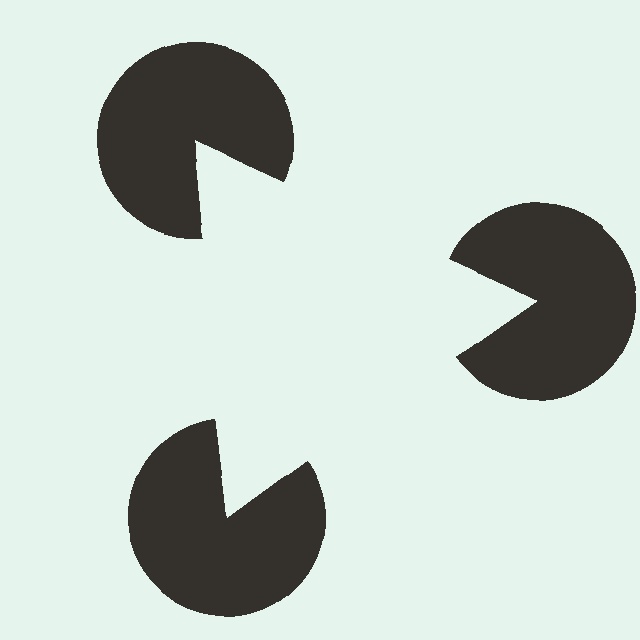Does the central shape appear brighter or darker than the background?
It typically appears slightly brighter than the background, even though no actual brightness change is drawn.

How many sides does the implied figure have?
3 sides.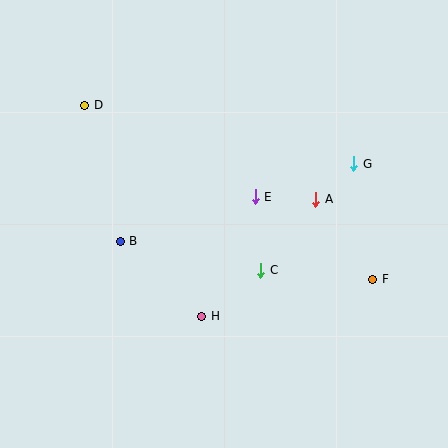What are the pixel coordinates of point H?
Point H is at (202, 316).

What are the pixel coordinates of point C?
Point C is at (261, 270).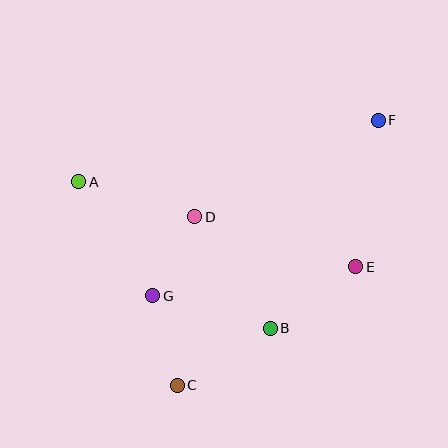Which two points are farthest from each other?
Points C and F are farthest from each other.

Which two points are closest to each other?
Points D and G are closest to each other.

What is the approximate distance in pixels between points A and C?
The distance between A and C is approximately 226 pixels.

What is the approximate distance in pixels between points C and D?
The distance between C and D is approximately 169 pixels.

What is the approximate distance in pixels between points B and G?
The distance between B and G is approximately 122 pixels.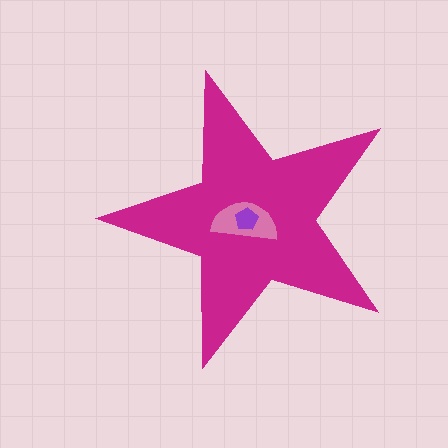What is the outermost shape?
The magenta star.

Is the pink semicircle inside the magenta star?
Yes.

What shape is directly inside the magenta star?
The pink semicircle.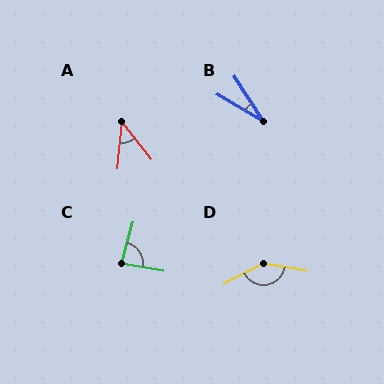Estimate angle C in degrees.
Approximately 85 degrees.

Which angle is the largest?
D, at approximately 144 degrees.